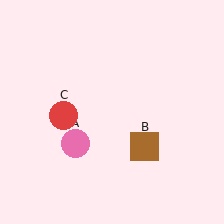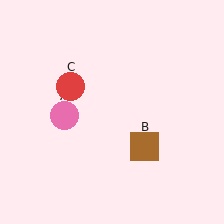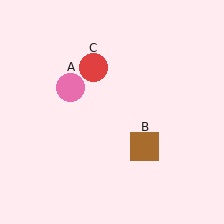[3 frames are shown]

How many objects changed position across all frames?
2 objects changed position: pink circle (object A), red circle (object C).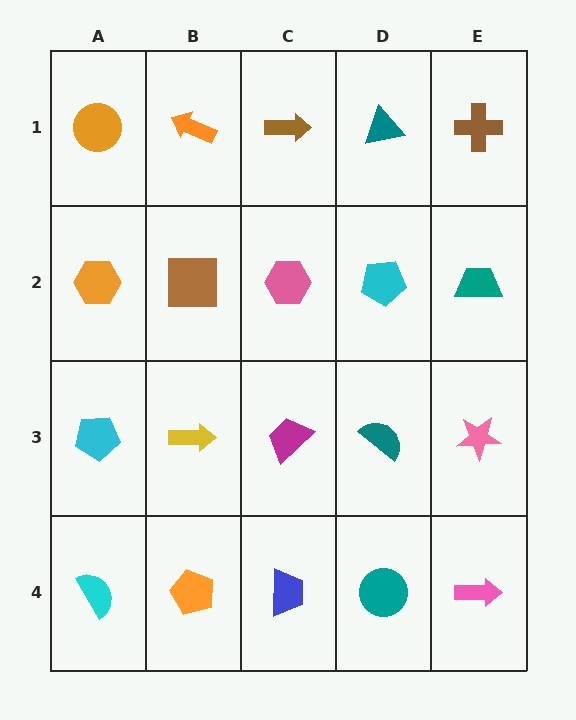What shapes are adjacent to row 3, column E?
A teal trapezoid (row 2, column E), a pink arrow (row 4, column E), a teal semicircle (row 3, column D).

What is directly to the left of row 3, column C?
A yellow arrow.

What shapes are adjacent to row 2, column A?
An orange circle (row 1, column A), a cyan pentagon (row 3, column A), a brown square (row 2, column B).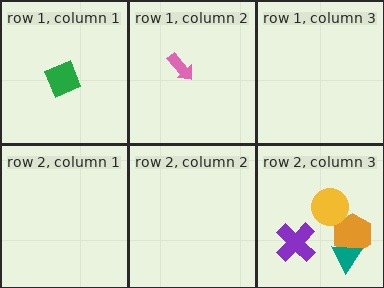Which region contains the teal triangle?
The row 2, column 3 region.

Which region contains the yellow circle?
The row 2, column 3 region.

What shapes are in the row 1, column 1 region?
The green diamond.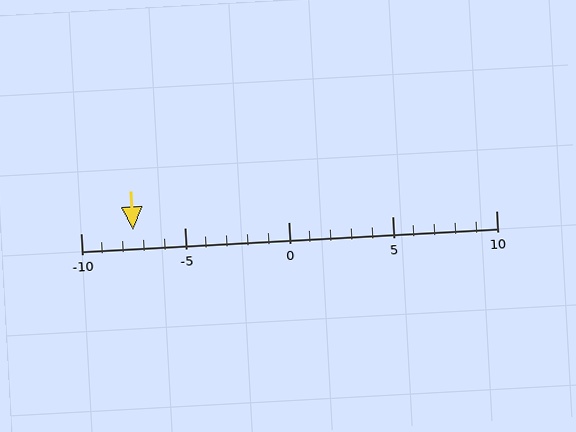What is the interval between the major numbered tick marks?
The major tick marks are spaced 5 units apart.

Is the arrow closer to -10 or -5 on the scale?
The arrow is closer to -5.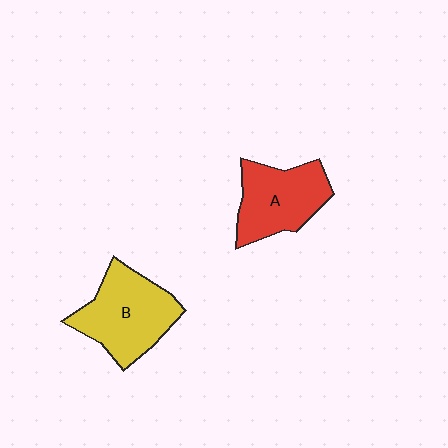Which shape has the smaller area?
Shape A (red).